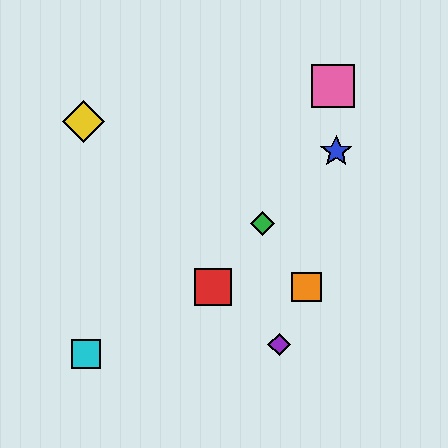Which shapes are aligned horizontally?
The red square, the orange square are aligned horizontally.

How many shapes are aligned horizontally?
2 shapes (the red square, the orange square) are aligned horizontally.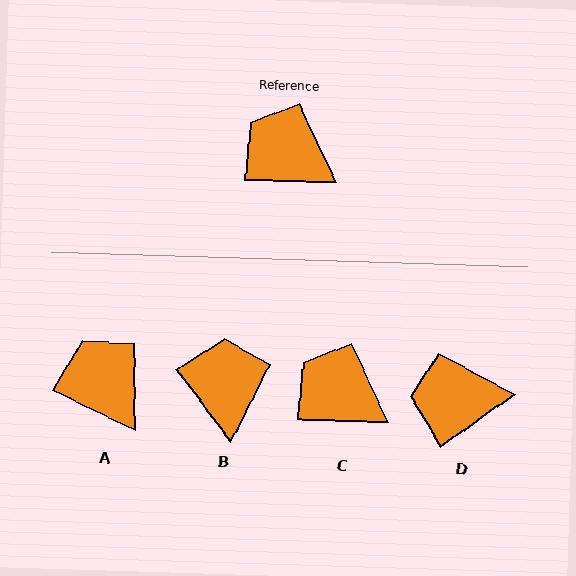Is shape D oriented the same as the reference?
No, it is off by about 36 degrees.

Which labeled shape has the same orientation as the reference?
C.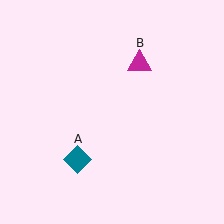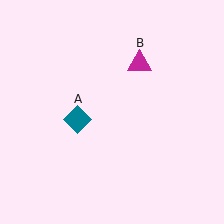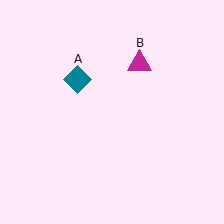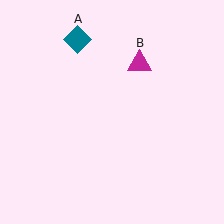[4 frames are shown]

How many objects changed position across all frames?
1 object changed position: teal diamond (object A).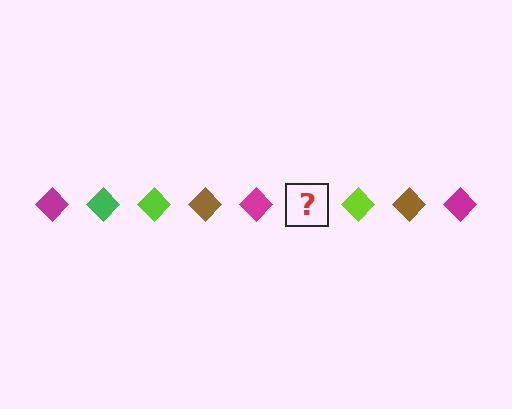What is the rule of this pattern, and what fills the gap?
The rule is that the pattern cycles through magenta, green, lime, brown diamonds. The gap should be filled with a green diamond.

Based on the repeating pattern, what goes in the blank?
The blank should be a green diamond.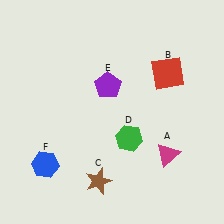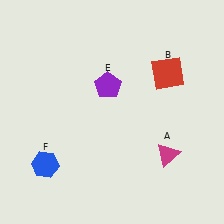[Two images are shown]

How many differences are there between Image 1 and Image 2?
There are 2 differences between the two images.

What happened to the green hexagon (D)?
The green hexagon (D) was removed in Image 2. It was in the bottom-right area of Image 1.